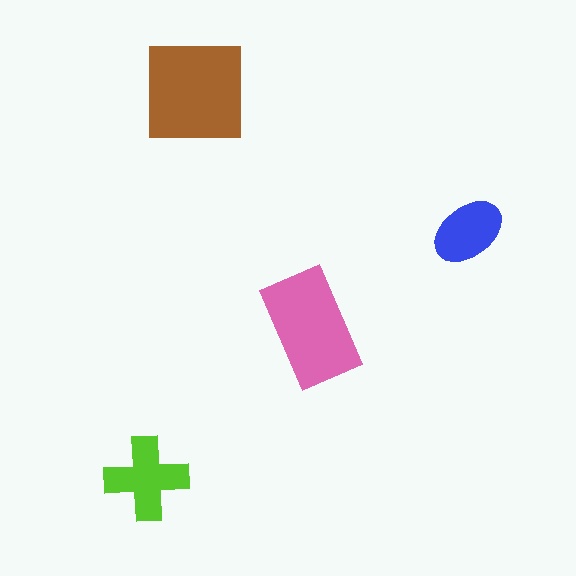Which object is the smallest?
The blue ellipse.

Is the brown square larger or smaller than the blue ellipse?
Larger.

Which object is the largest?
The brown square.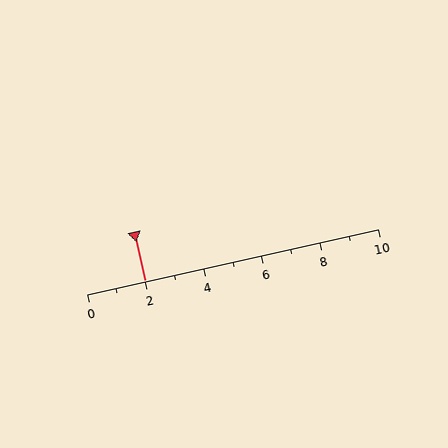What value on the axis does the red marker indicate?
The marker indicates approximately 2.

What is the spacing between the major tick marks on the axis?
The major ticks are spaced 2 apart.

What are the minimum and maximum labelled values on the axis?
The axis runs from 0 to 10.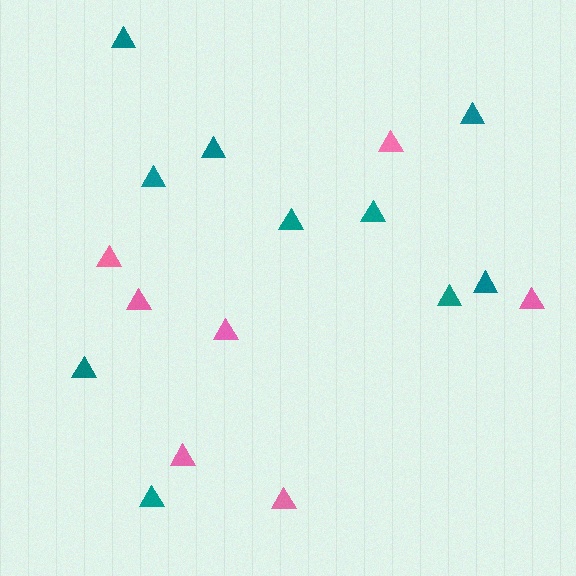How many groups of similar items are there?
There are 2 groups: one group of pink triangles (7) and one group of teal triangles (10).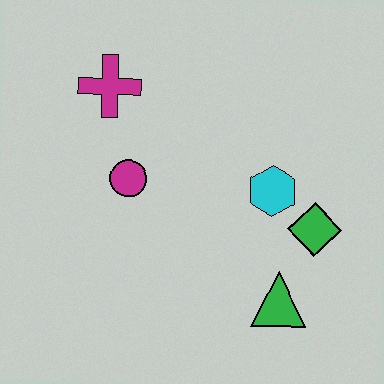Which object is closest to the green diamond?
The cyan hexagon is closest to the green diamond.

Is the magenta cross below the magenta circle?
No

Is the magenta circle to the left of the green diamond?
Yes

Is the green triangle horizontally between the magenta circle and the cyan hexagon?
No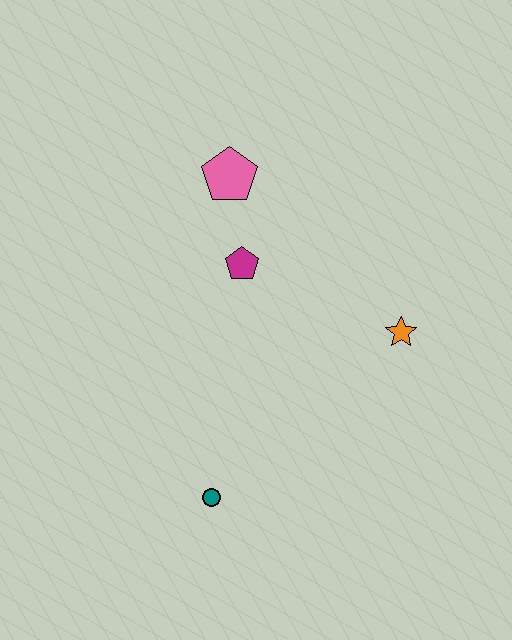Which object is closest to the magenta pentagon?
The pink pentagon is closest to the magenta pentagon.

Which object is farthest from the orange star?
The teal circle is farthest from the orange star.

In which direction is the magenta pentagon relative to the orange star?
The magenta pentagon is to the left of the orange star.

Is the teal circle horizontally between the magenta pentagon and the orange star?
No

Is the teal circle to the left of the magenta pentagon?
Yes